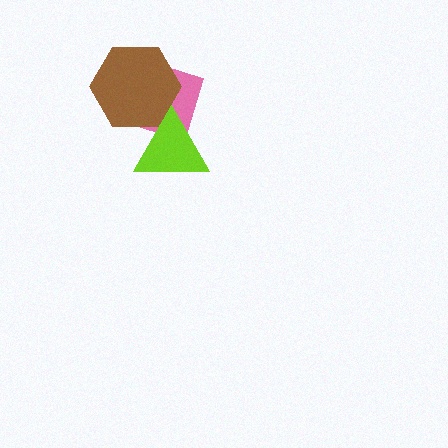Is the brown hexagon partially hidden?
Yes, it is partially covered by another shape.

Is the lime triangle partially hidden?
No, no other shape covers it.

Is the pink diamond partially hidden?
Yes, it is partially covered by another shape.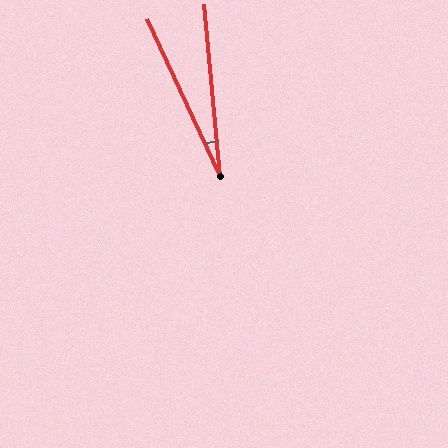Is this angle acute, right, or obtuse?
It is acute.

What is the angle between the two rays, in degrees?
Approximately 20 degrees.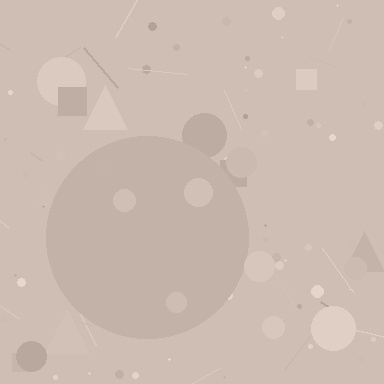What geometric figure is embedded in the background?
A circle is embedded in the background.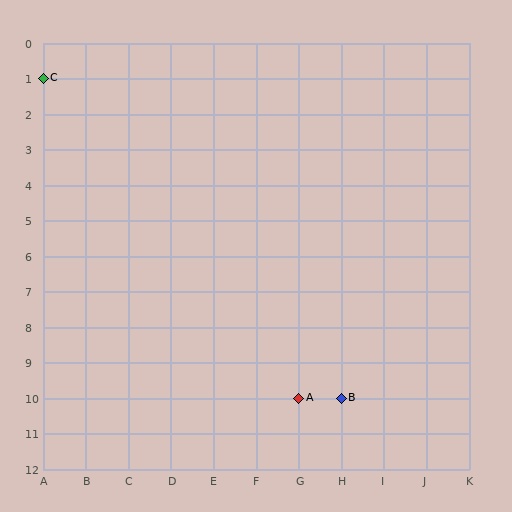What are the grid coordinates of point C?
Point C is at grid coordinates (A, 1).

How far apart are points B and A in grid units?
Points B and A are 1 column apart.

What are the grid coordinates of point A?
Point A is at grid coordinates (G, 10).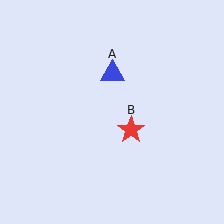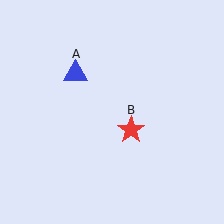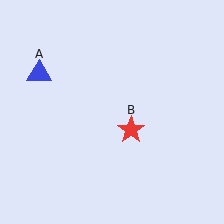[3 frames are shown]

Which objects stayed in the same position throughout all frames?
Red star (object B) remained stationary.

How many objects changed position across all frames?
1 object changed position: blue triangle (object A).